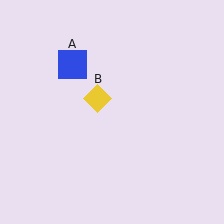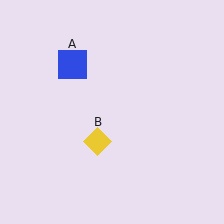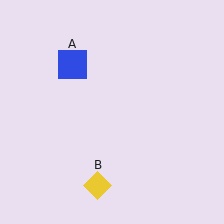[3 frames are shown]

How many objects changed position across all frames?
1 object changed position: yellow diamond (object B).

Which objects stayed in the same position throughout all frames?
Blue square (object A) remained stationary.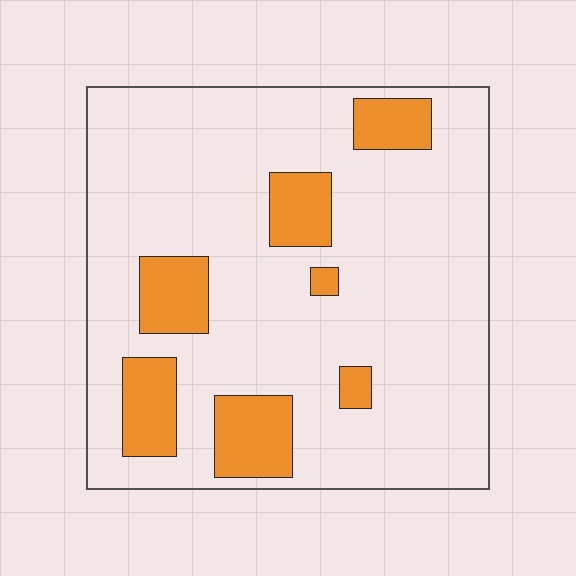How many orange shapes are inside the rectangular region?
7.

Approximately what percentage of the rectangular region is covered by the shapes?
Approximately 20%.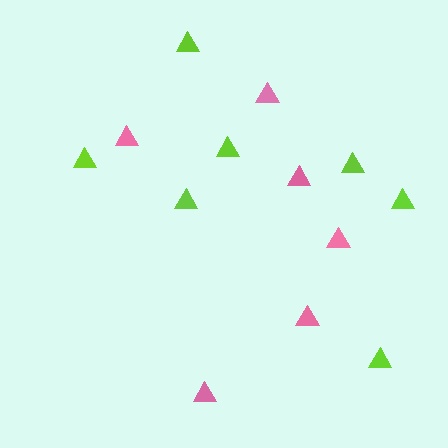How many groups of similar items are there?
There are 2 groups: one group of pink triangles (6) and one group of lime triangles (7).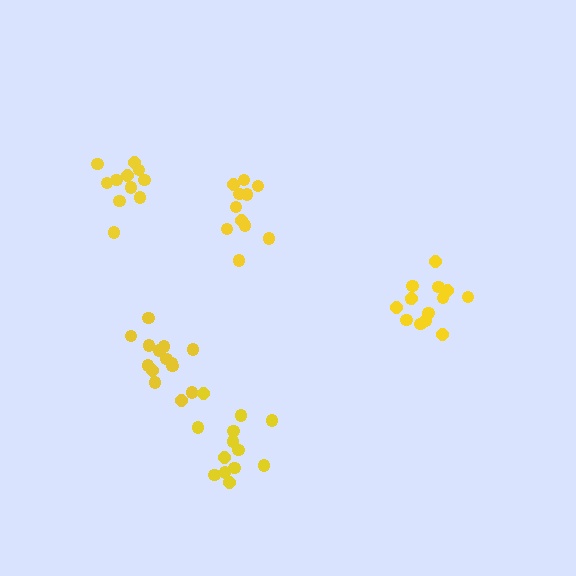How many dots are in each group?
Group 1: 11 dots, Group 2: 11 dots, Group 3: 14 dots, Group 4: 15 dots, Group 5: 13 dots (64 total).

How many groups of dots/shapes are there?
There are 5 groups.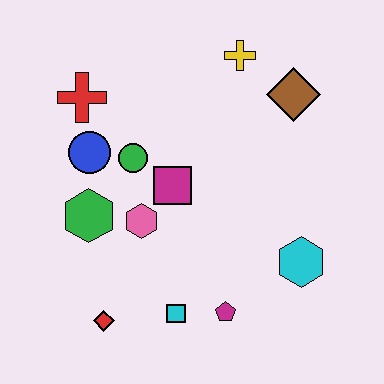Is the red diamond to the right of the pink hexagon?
No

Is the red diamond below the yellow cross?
Yes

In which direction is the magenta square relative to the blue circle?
The magenta square is to the right of the blue circle.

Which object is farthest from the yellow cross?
The red diamond is farthest from the yellow cross.